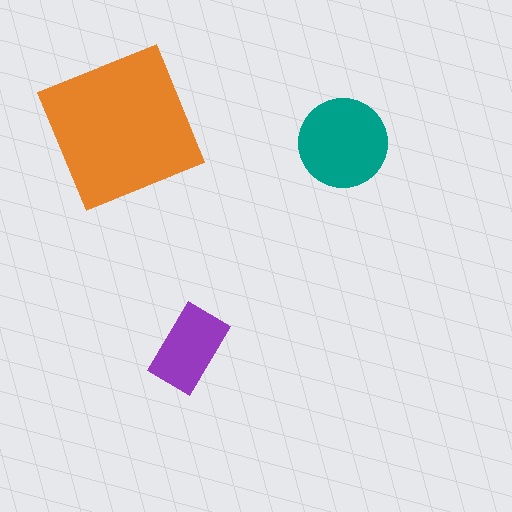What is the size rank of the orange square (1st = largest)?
1st.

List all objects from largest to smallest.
The orange square, the teal circle, the purple rectangle.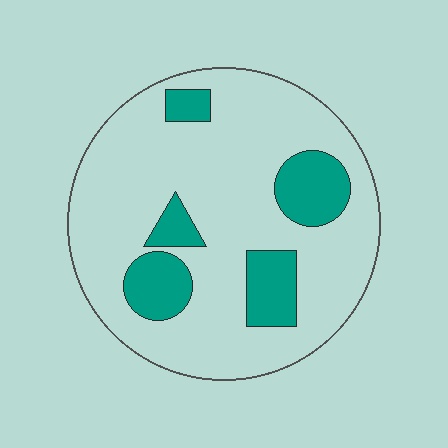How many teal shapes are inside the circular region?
5.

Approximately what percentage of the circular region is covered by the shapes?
Approximately 20%.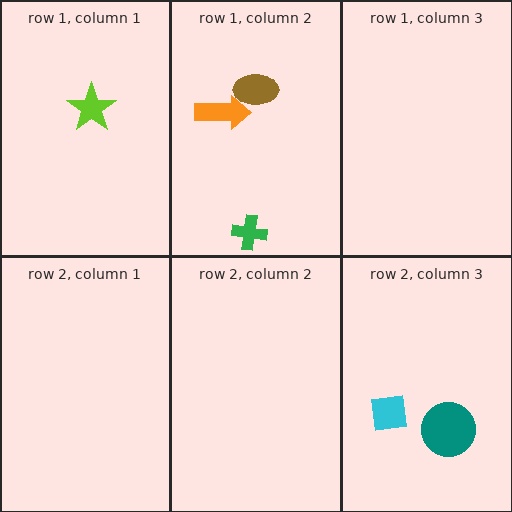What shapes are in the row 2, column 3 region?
The teal circle, the cyan square.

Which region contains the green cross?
The row 1, column 2 region.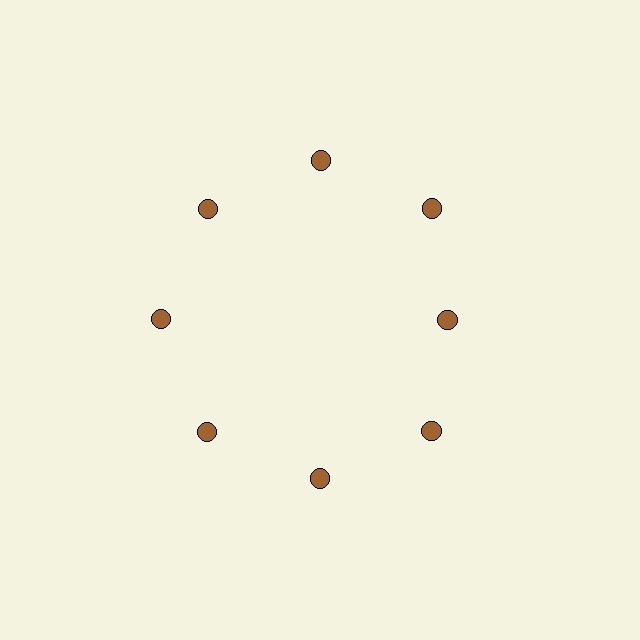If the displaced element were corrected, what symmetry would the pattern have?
It would have 8-fold rotational symmetry — the pattern would map onto itself every 45 degrees.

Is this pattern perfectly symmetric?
No. The 8 brown circles are arranged in a ring, but one element near the 3 o'clock position is pulled inward toward the center, breaking the 8-fold rotational symmetry.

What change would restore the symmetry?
The symmetry would be restored by moving it outward, back onto the ring so that all 8 circles sit at equal angles and equal distance from the center.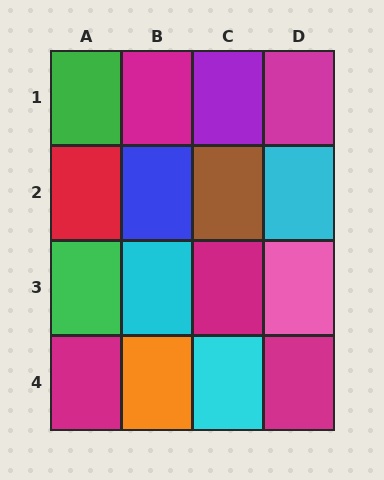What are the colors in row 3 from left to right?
Green, cyan, magenta, pink.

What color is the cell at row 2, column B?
Blue.